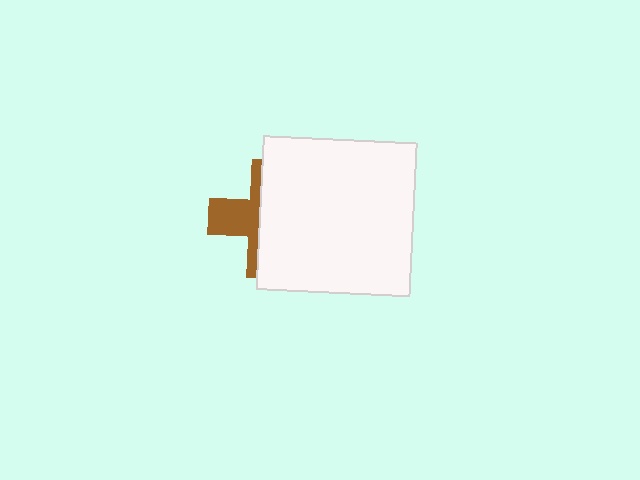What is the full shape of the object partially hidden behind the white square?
The partially hidden object is a brown cross.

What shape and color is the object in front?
The object in front is a white square.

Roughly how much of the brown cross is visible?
A small part of it is visible (roughly 35%).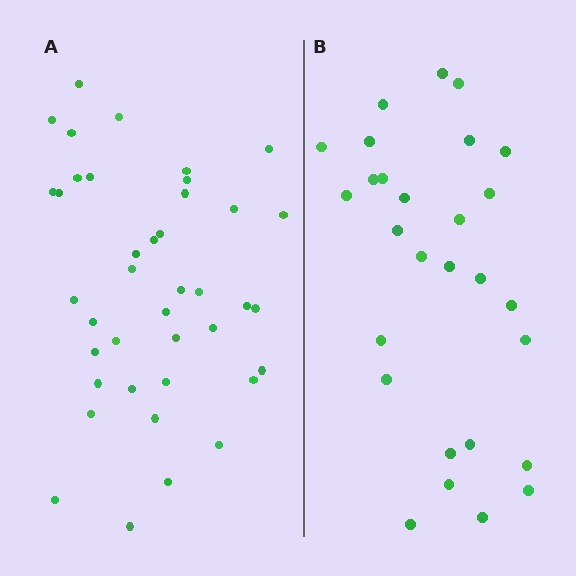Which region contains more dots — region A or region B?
Region A (the left region) has more dots.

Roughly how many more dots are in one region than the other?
Region A has roughly 12 or so more dots than region B.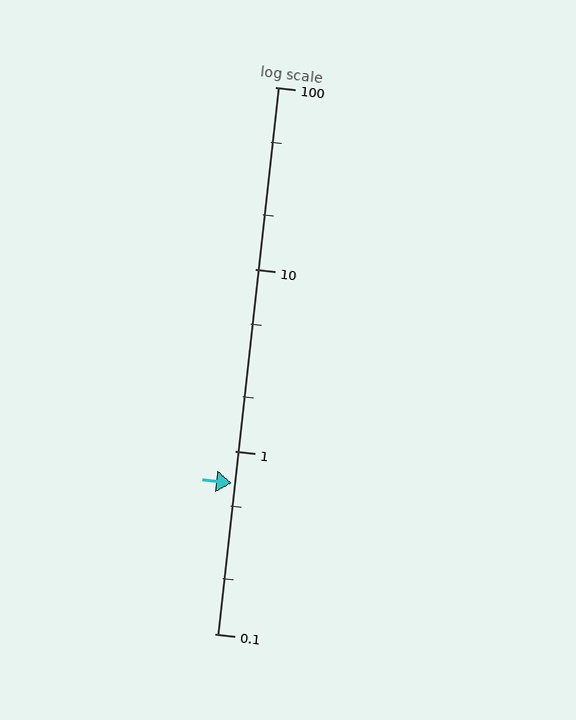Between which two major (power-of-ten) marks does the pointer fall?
The pointer is between 0.1 and 1.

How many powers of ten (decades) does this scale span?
The scale spans 3 decades, from 0.1 to 100.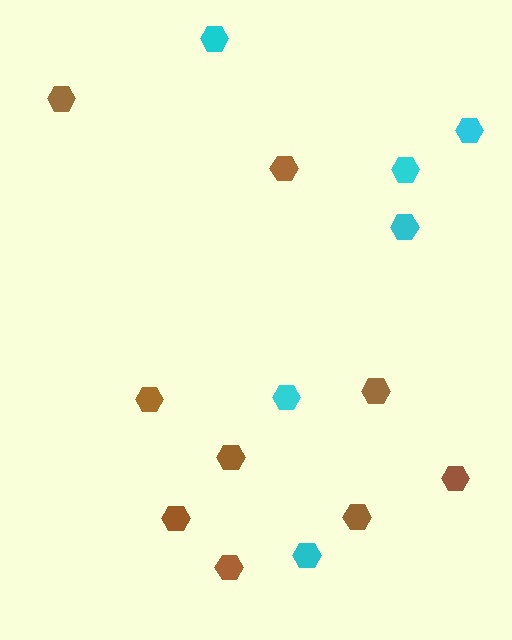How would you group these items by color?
There are 2 groups: one group of brown hexagons (9) and one group of cyan hexagons (6).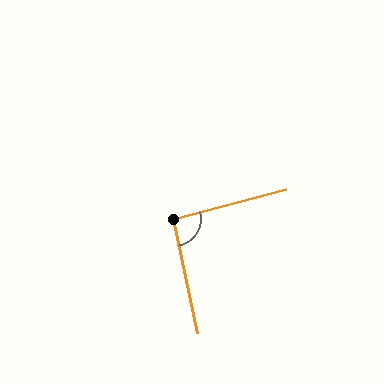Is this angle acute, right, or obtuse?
It is approximately a right angle.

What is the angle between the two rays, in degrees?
Approximately 93 degrees.